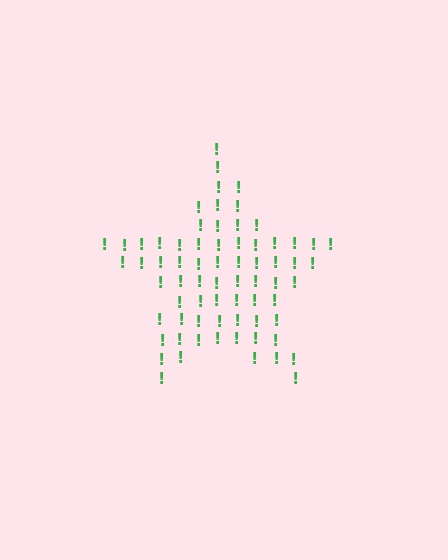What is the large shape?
The large shape is a star.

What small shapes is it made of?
It is made of small exclamation marks.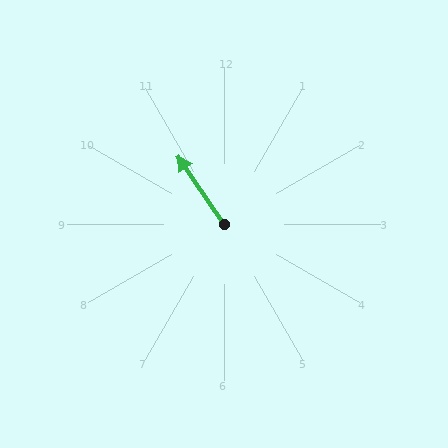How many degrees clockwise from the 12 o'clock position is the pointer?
Approximately 325 degrees.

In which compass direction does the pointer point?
Northwest.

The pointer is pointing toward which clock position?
Roughly 11 o'clock.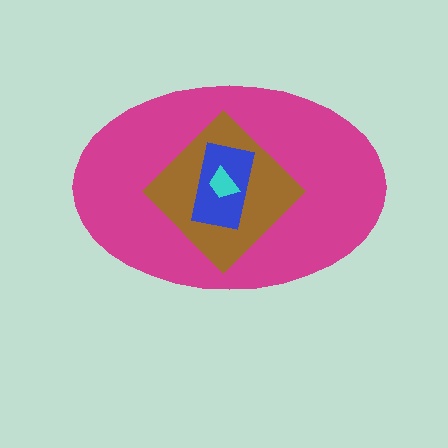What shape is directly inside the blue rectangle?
The cyan trapezoid.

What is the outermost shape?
The magenta ellipse.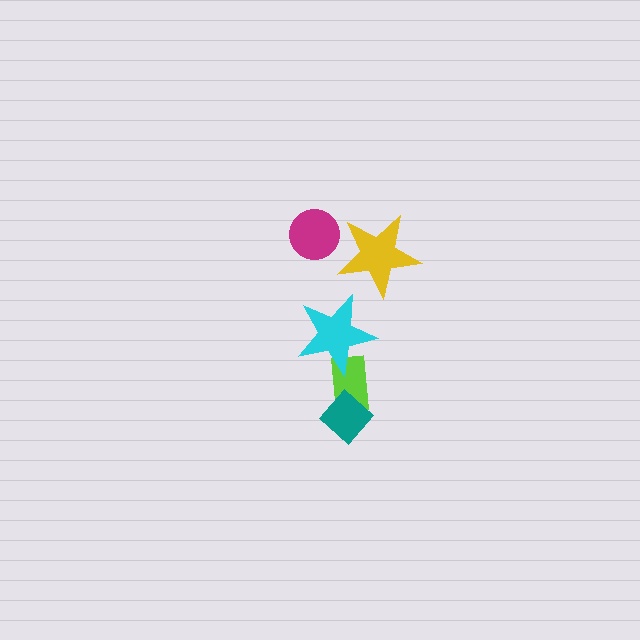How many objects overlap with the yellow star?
0 objects overlap with the yellow star.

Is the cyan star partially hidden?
No, no other shape covers it.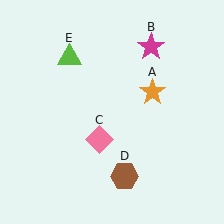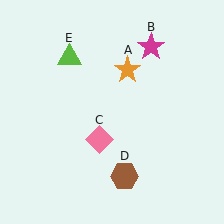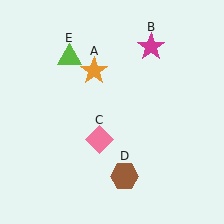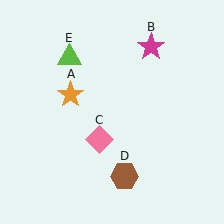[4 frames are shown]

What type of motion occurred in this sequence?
The orange star (object A) rotated counterclockwise around the center of the scene.